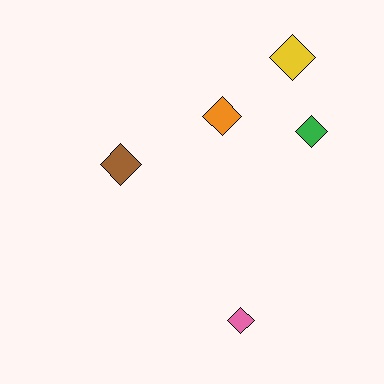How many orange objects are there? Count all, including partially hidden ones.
There is 1 orange object.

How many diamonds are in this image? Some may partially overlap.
There are 5 diamonds.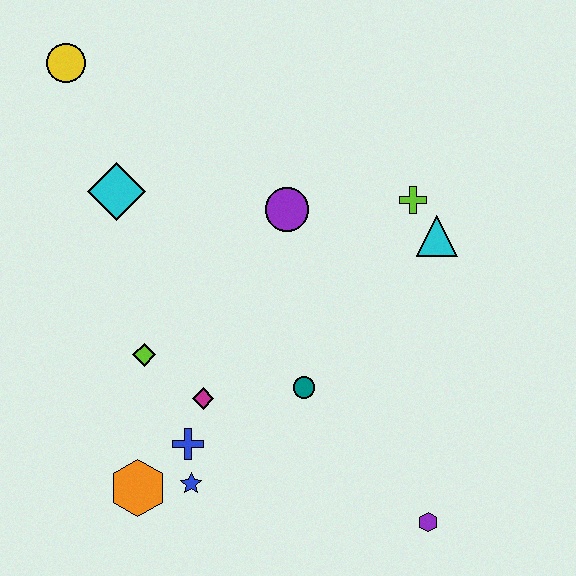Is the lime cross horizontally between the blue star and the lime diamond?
No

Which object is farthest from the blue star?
The yellow circle is farthest from the blue star.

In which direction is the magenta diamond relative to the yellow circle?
The magenta diamond is below the yellow circle.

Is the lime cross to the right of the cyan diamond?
Yes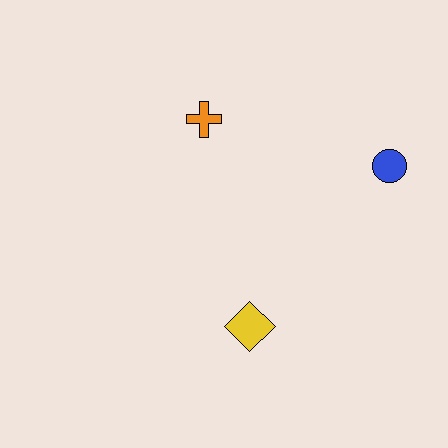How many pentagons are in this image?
There are no pentagons.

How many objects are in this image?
There are 3 objects.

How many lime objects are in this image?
There are no lime objects.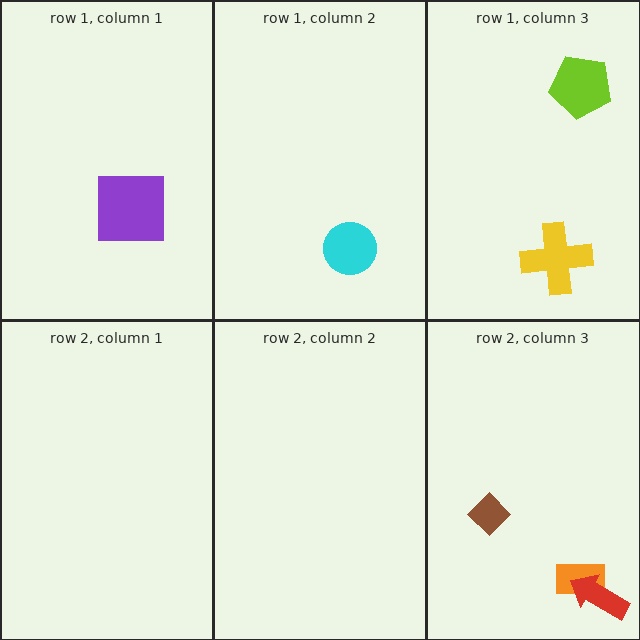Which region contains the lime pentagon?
The row 1, column 3 region.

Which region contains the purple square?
The row 1, column 1 region.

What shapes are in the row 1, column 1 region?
The purple square.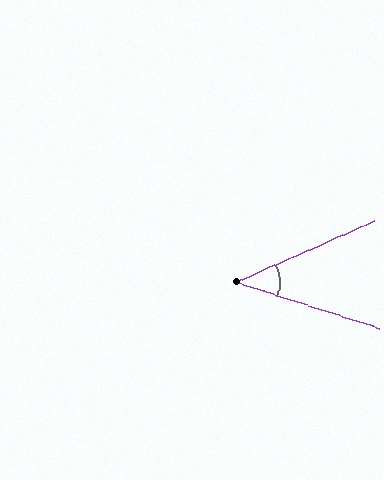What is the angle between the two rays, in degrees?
Approximately 42 degrees.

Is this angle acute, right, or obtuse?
It is acute.